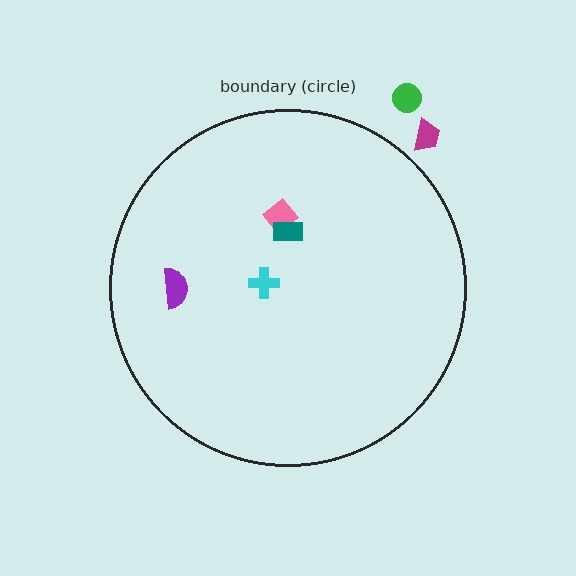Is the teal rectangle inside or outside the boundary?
Inside.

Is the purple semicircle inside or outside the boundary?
Inside.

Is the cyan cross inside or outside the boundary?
Inside.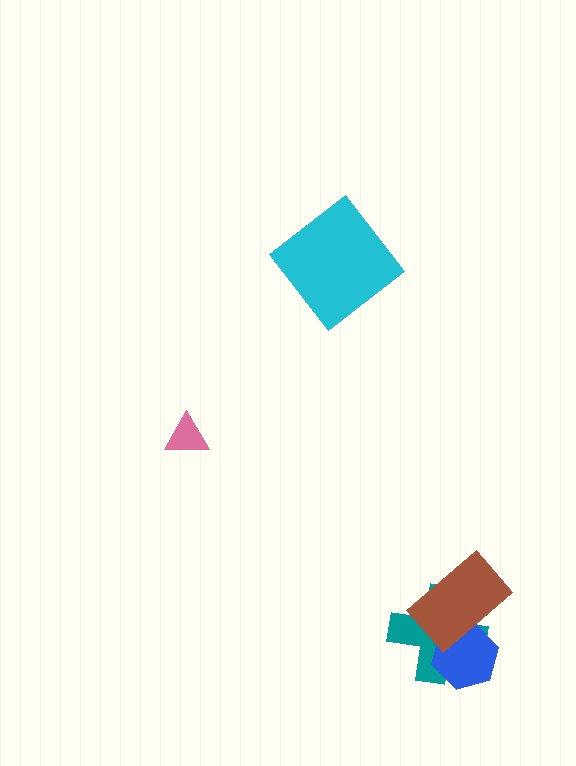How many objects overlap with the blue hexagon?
2 objects overlap with the blue hexagon.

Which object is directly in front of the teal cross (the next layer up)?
The blue hexagon is directly in front of the teal cross.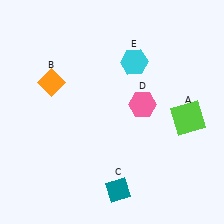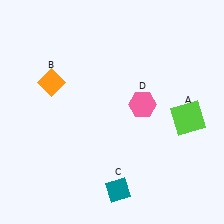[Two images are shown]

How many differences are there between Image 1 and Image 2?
There is 1 difference between the two images.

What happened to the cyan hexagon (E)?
The cyan hexagon (E) was removed in Image 2. It was in the top-right area of Image 1.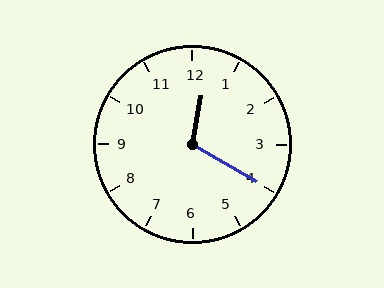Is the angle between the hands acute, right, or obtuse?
It is obtuse.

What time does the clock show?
12:20.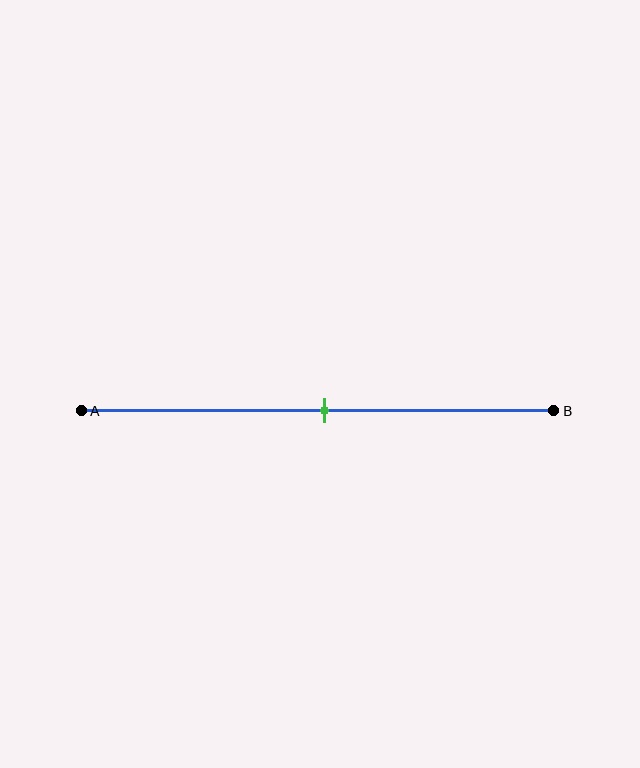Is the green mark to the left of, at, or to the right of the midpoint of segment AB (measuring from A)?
The green mark is approximately at the midpoint of segment AB.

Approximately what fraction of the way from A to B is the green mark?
The green mark is approximately 50% of the way from A to B.